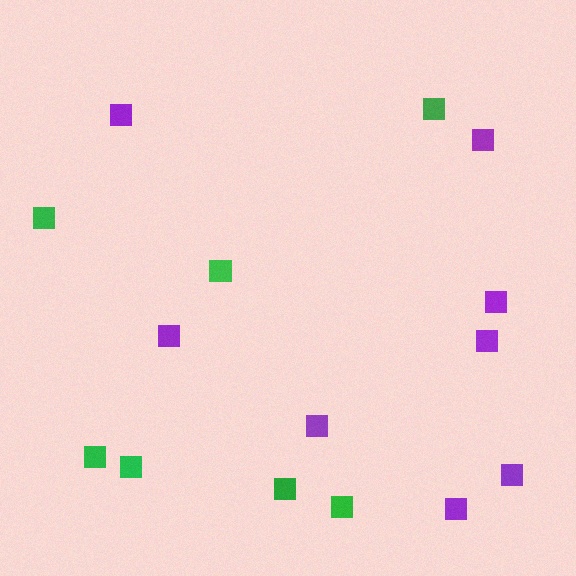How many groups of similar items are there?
There are 2 groups: one group of green squares (7) and one group of purple squares (8).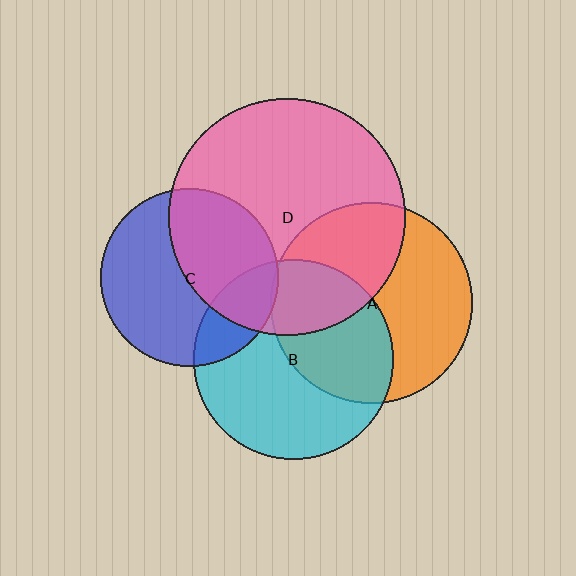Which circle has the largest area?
Circle D (pink).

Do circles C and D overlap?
Yes.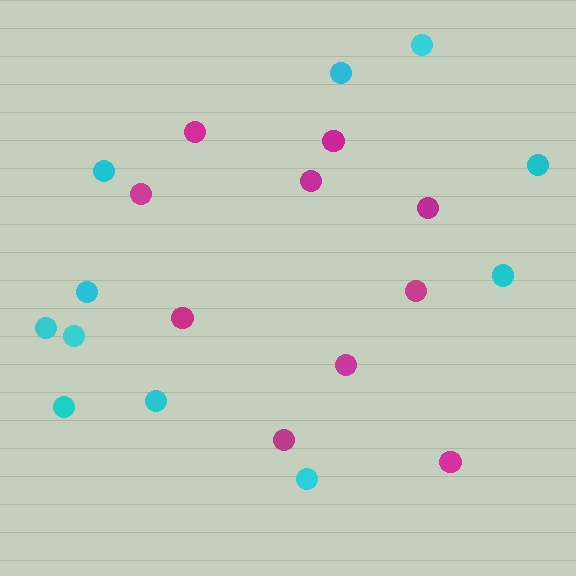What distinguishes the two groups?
There are 2 groups: one group of magenta circles (10) and one group of cyan circles (11).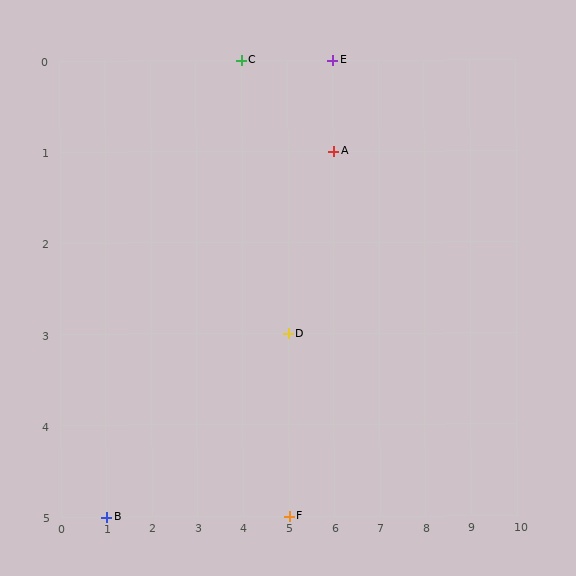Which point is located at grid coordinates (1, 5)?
Point B is at (1, 5).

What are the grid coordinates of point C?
Point C is at grid coordinates (4, 0).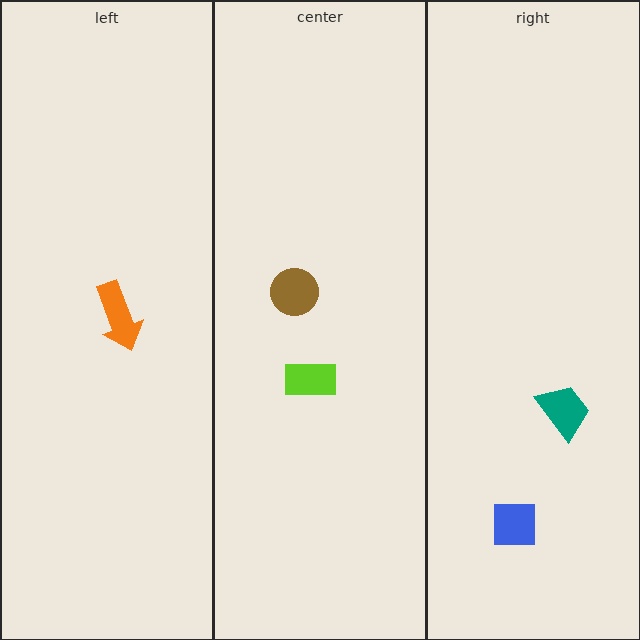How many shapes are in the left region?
1.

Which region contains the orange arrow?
The left region.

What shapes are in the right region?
The blue square, the teal trapezoid.